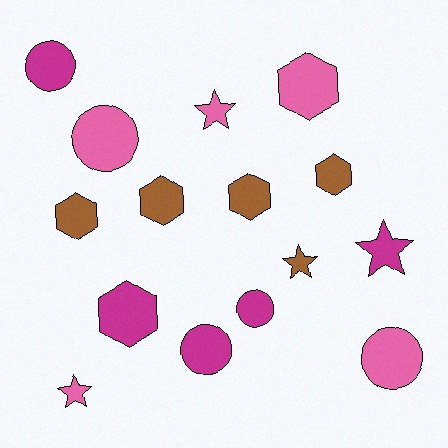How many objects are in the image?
There are 15 objects.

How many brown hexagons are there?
There are 4 brown hexagons.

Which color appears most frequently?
Pink, with 5 objects.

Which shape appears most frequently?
Hexagon, with 6 objects.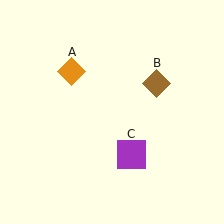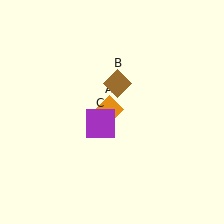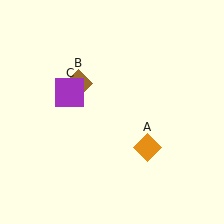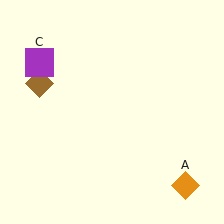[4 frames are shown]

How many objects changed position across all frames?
3 objects changed position: orange diamond (object A), brown diamond (object B), purple square (object C).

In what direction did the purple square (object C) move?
The purple square (object C) moved up and to the left.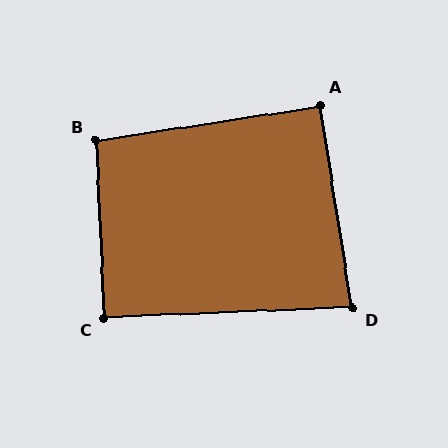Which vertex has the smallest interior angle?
D, at approximately 84 degrees.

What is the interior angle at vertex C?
Approximately 90 degrees (approximately right).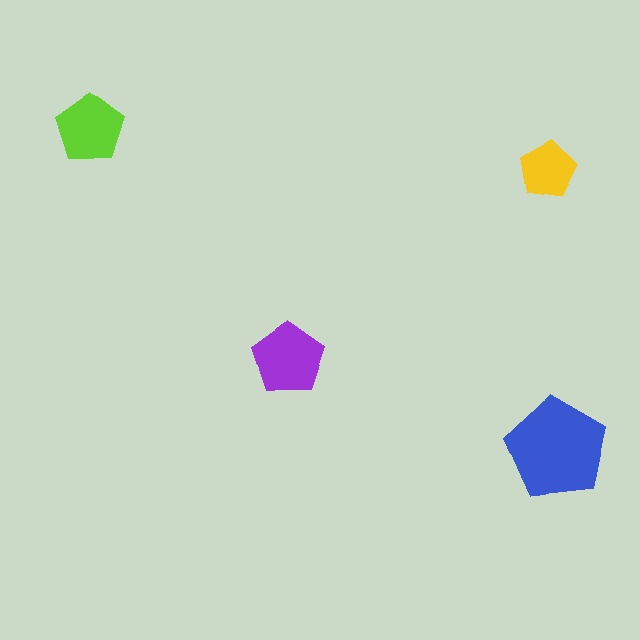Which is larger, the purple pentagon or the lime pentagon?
The purple one.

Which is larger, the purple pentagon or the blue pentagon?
The blue one.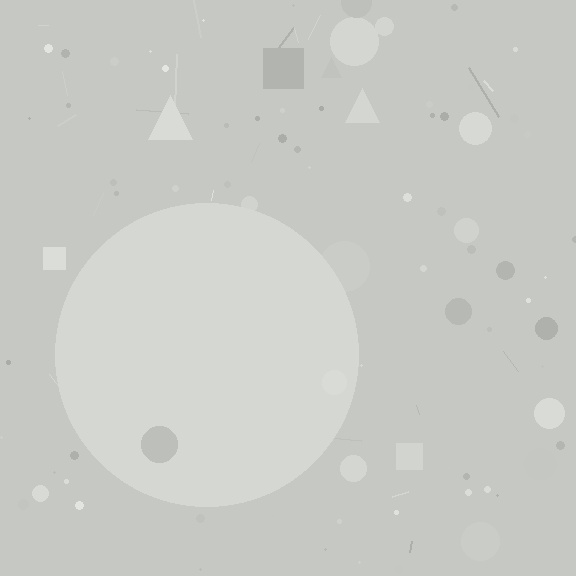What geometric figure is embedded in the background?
A circle is embedded in the background.